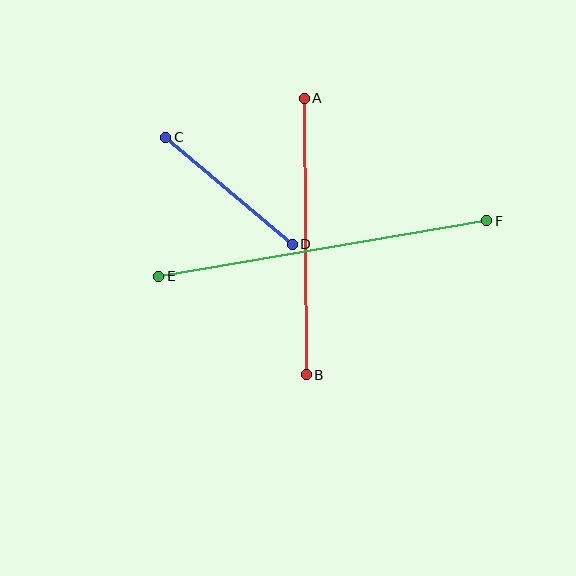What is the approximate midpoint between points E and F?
The midpoint is at approximately (323, 248) pixels.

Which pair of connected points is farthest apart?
Points E and F are farthest apart.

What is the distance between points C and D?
The distance is approximately 166 pixels.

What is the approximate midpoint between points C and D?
The midpoint is at approximately (229, 191) pixels.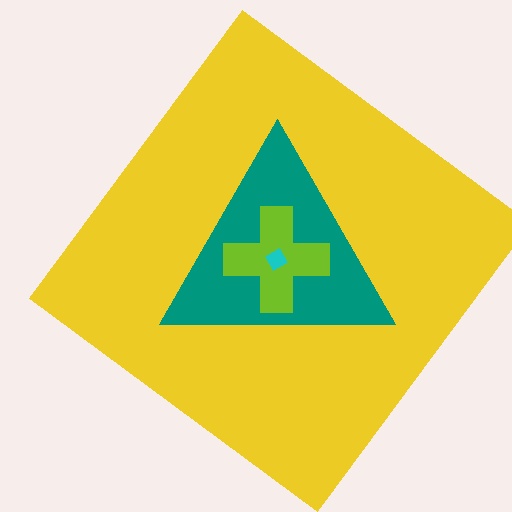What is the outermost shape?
The yellow diamond.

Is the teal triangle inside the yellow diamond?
Yes.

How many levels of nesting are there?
4.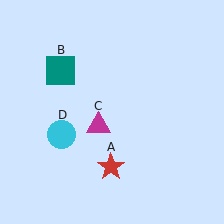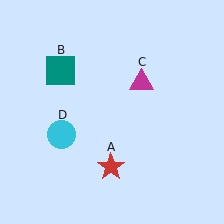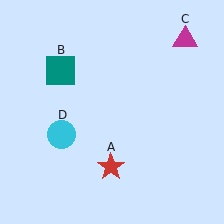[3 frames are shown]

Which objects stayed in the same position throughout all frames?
Red star (object A) and teal square (object B) and cyan circle (object D) remained stationary.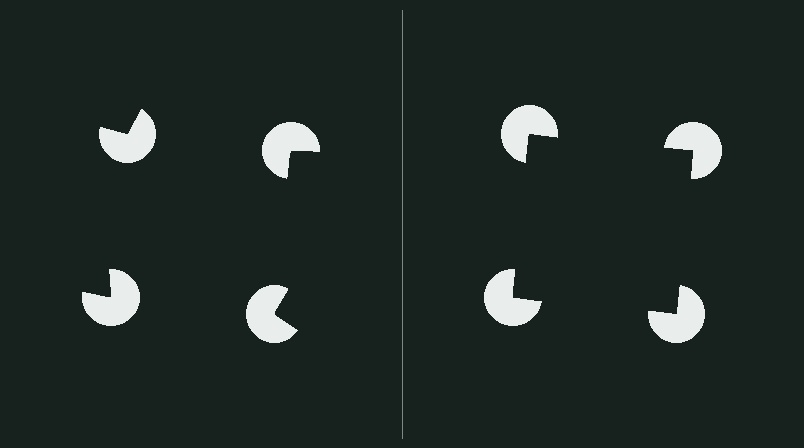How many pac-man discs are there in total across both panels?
8 — 4 on each side.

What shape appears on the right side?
An illusory square.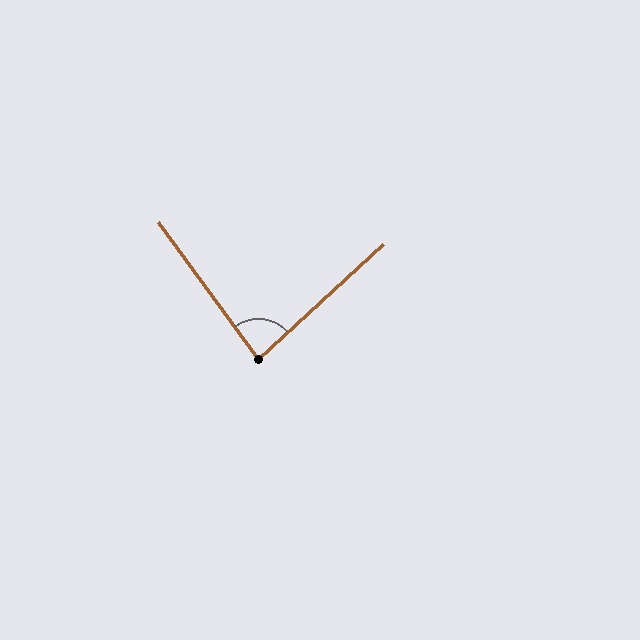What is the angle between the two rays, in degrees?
Approximately 84 degrees.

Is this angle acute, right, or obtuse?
It is acute.